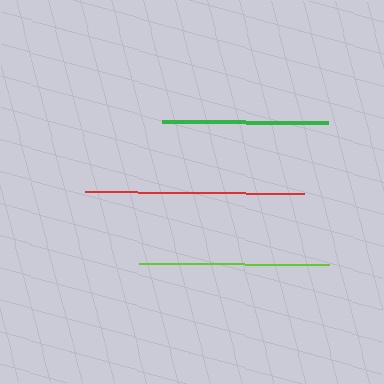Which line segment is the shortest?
The green line is the shortest at approximately 166 pixels.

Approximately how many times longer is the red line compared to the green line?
The red line is approximately 1.3 times the length of the green line.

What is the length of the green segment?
The green segment is approximately 166 pixels long.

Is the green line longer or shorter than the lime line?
The lime line is longer than the green line.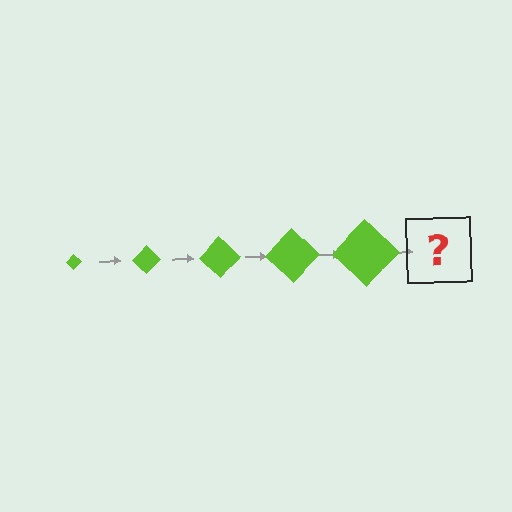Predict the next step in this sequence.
The next step is a lime diamond, larger than the previous one.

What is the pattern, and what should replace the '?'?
The pattern is that the diamond gets progressively larger each step. The '?' should be a lime diamond, larger than the previous one.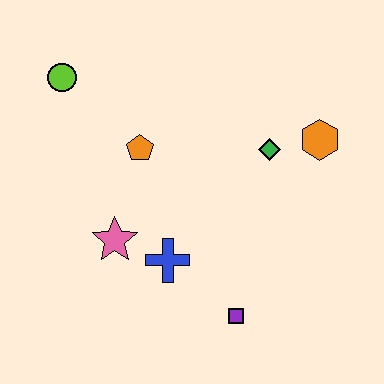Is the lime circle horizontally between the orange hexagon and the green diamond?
No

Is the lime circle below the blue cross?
No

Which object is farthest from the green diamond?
The lime circle is farthest from the green diamond.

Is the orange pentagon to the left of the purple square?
Yes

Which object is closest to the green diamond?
The orange hexagon is closest to the green diamond.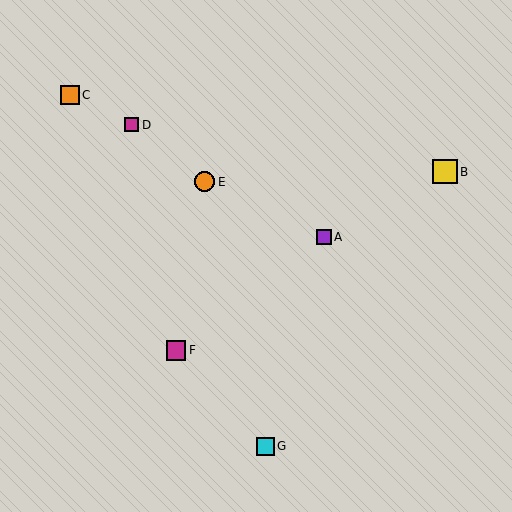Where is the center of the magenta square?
The center of the magenta square is at (176, 350).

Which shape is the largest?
The yellow square (labeled B) is the largest.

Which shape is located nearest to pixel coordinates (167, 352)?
The magenta square (labeled F) at (176, 350) is nearest to that location.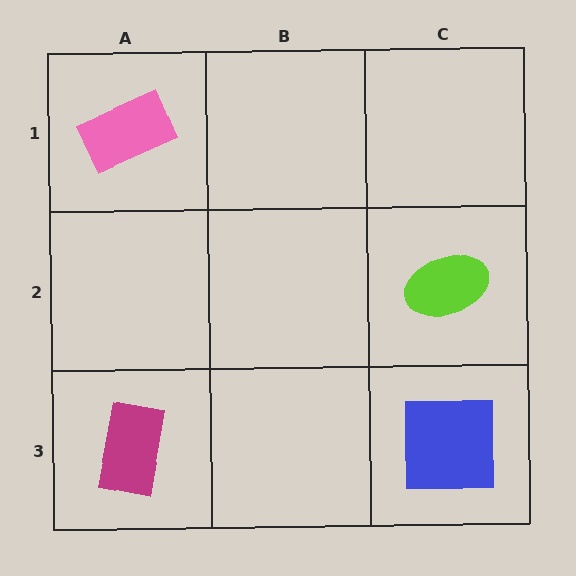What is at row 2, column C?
A lime ellipse.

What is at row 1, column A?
A pink rectangle.